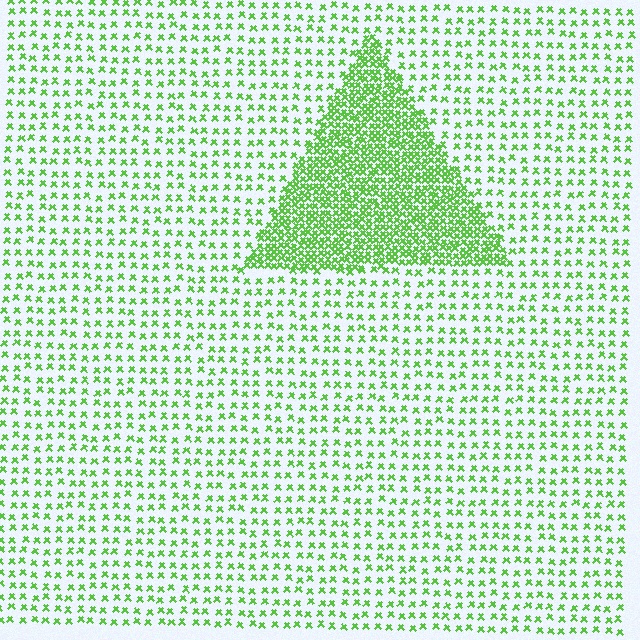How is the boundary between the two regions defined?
The boundary is defined by a change in element density (approximately 2.9x ratio). All elements are the same color, size, and shape.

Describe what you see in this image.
The image contains small lime elements arranged at two different densities. A triangle-shaped region is visible where the elements are more densely packed than the surrounding area.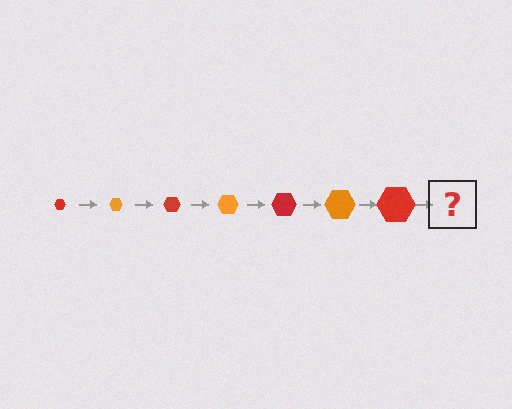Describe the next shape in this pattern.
It should be an orange hexagon, larger than the previous one.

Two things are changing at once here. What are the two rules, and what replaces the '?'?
The two rules are that the hexagon grows larger each step and the color cycles through red and orange. The '?' should be an orange hexagon, larger than the previous one.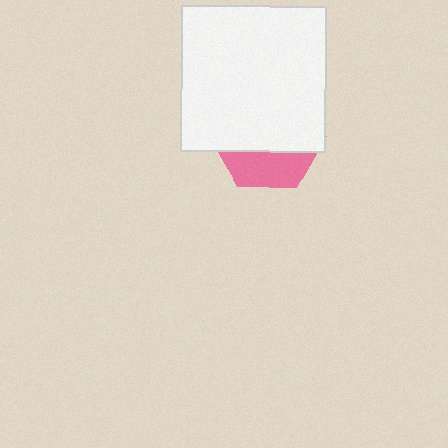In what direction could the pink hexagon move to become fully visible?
The pink hexagon could move down. That would shift it out from behind the white square entirely.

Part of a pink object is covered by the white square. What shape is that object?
It is a hexagon.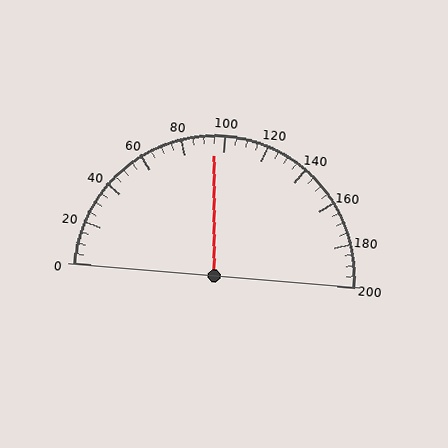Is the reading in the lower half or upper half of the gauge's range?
The reading is in the lower half of the range (0 to 200).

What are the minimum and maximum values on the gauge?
The gauge ranges from 0 to 200.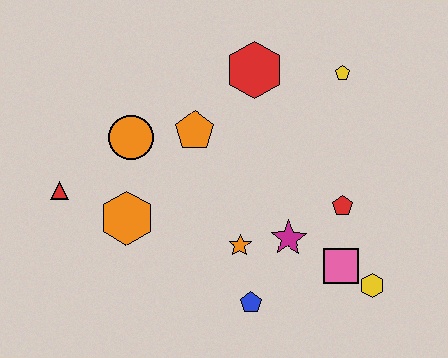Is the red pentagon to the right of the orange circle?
Yes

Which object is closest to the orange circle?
The orange pentagon is closest to the orange circle.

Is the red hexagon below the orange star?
No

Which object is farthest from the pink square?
The red triangle is farthest from the pink square.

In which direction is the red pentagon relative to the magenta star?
The red pentagon is to the right of the magenta star.